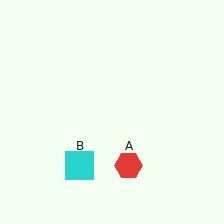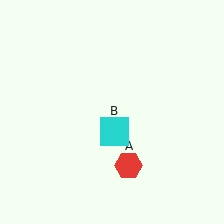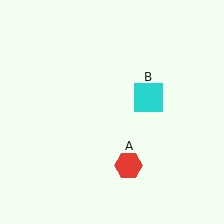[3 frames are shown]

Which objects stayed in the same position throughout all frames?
Red hexagon (object A) remained stationary.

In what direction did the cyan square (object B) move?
The cyan square (object B) moved up and to the right.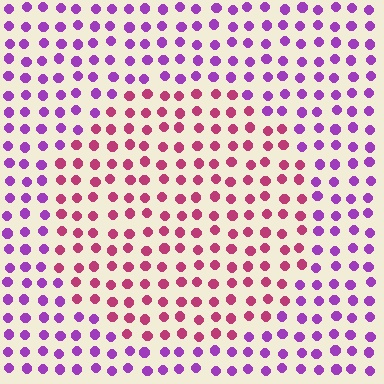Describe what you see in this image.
The image is filled with small purple elements in a uniform arrangement. A circle-shaped region is visible where the elements are tinted to a slightly different hue, forming a subtle color boundary.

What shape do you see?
I see a circle.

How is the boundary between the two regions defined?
The boundary is defined purely by a slight shift in hue (about 47 degrees). Spacing, size, and orientation are identical on both sides.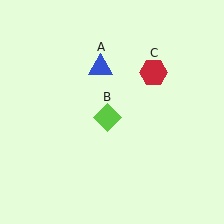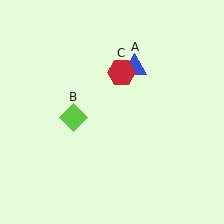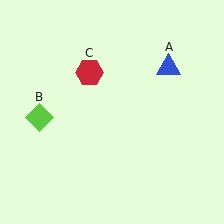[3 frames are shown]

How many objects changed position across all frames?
3 objects changed position: blue triangle (object A), lime diamond (object B), red hexagon (object C).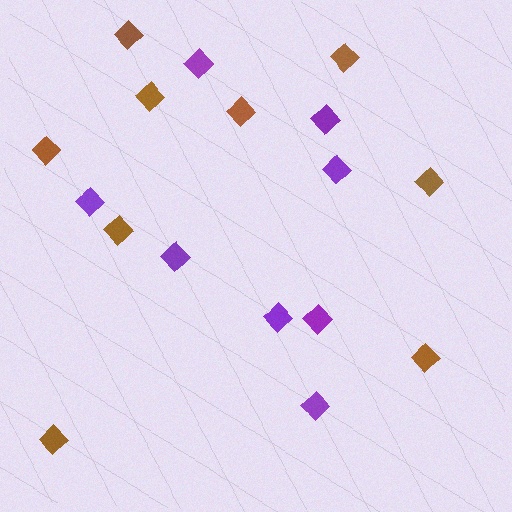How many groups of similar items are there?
There are 2 groups: one group of purple diamonds (8) and one group of brown diamonds (9).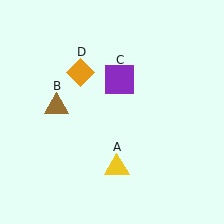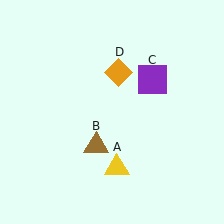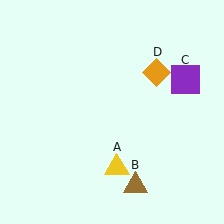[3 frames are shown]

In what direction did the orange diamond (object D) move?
The orange diamond (object D) moved right.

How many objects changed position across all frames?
3 objects changed position: brown triangle (object B), purple square (object C), orange diamond (object D).